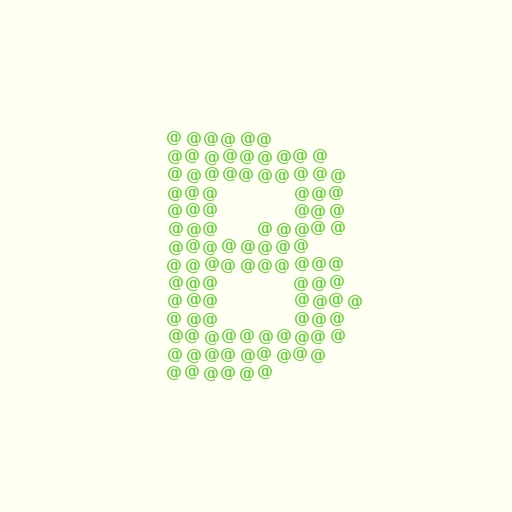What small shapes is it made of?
It is made of small at signs.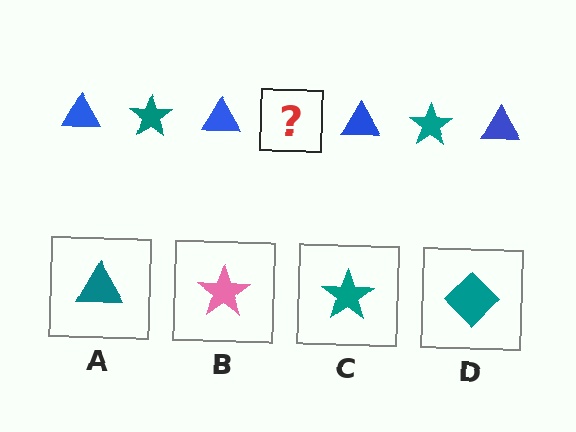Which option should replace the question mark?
Option C.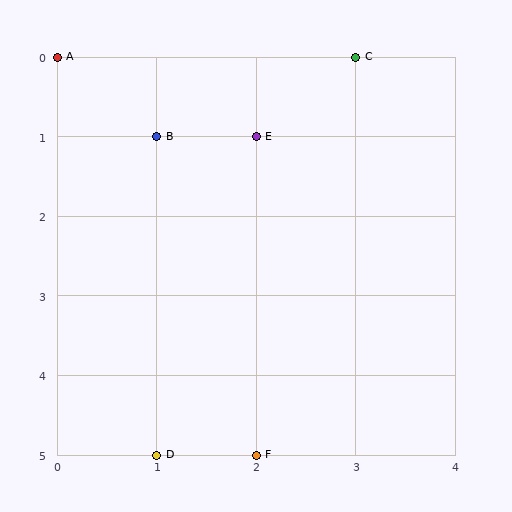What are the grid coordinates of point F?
Point F is at grid coordinates (2, 5).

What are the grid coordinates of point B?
Point B is at grid coordinates (1, 1).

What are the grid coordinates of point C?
Point C is at grid coordinates (3, 0).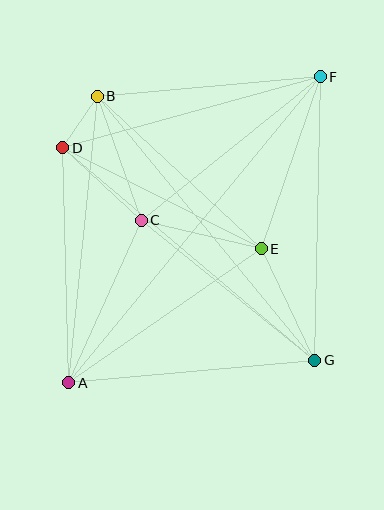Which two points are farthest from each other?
Points A and F are farthest from each other.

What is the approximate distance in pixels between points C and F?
The distance between C and F is approximately 229 pixels.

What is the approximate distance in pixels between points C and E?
The distance between C and E is approximately 123 pixels.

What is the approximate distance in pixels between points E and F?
The distance between E and F is approximately 181 pixels.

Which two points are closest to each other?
Points B and D are closest to each other.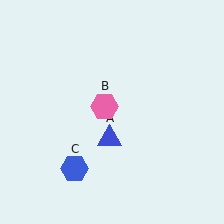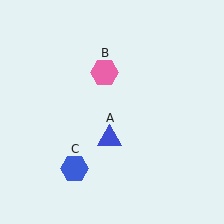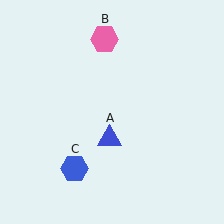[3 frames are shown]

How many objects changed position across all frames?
1 object changed position: pink hexagon (object B).